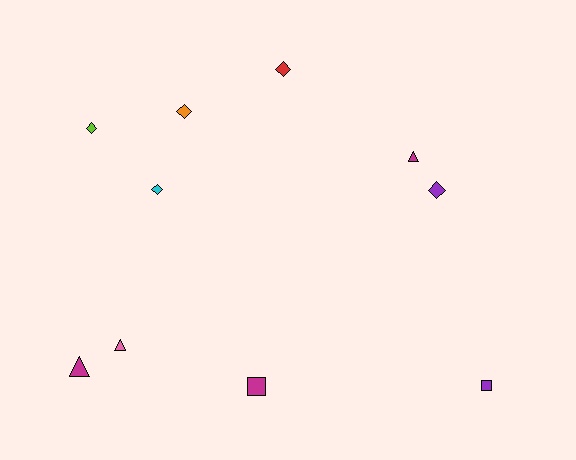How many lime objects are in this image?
There is 1 lime object.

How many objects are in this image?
There are 10 objects.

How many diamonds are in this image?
There are 5 diamonds.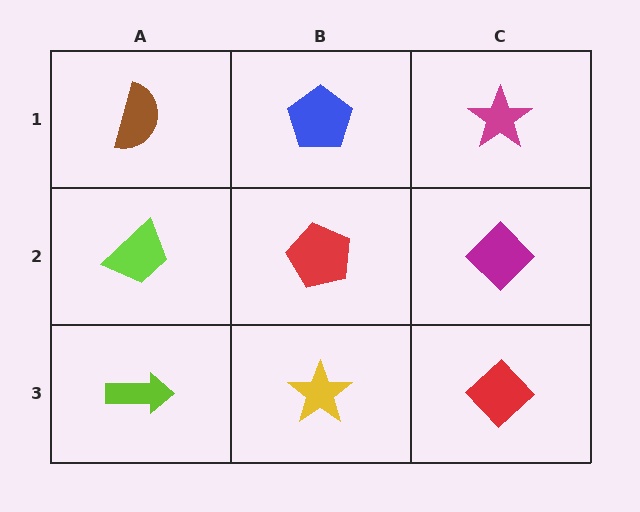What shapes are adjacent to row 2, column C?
A magenta star (row 1, column C), a red diamond (row 3, column C), a red pentagon (row 2, column B).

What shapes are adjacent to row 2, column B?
A blue pentagon (row 1, column B), a yellow star (row 3, column B), a lime trapezoid (row 2, column A), a magenta diamond (row 2, column C).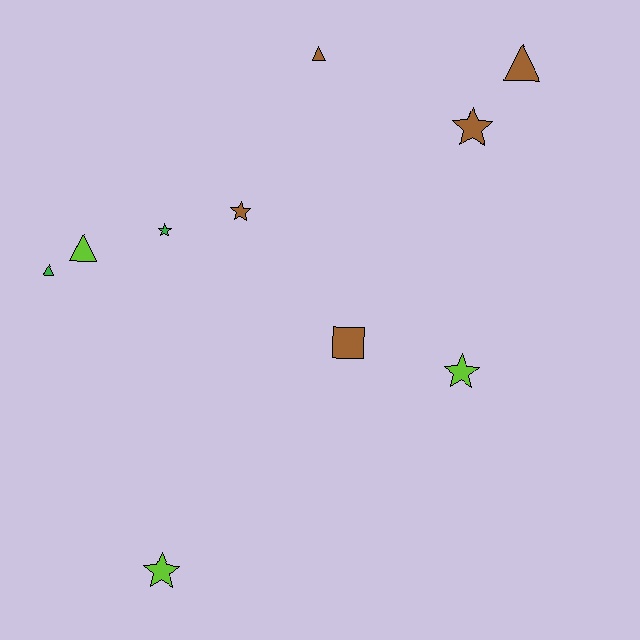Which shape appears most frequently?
Star, with 5 objects.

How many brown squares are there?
There is 1 brown square.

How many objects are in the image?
There are 10 objects.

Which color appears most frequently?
Brown, with 5 objects.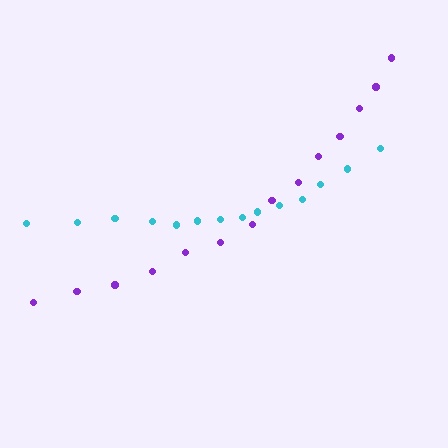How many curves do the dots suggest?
There are 2 distinct paths.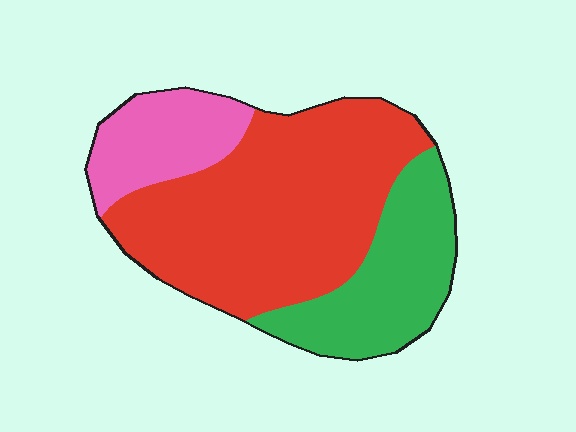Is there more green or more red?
Red.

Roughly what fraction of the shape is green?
Green covers 26% of the shape.